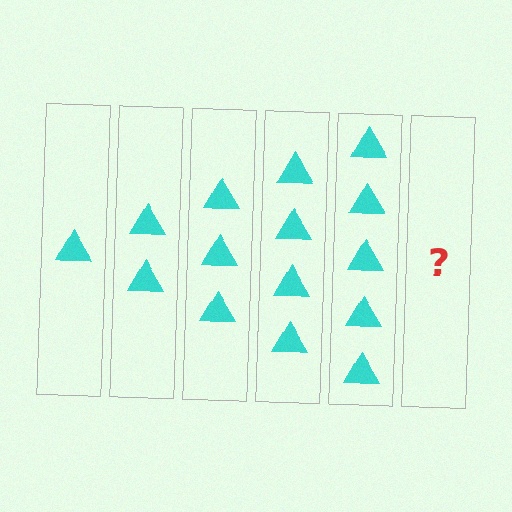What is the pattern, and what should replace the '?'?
The pattern is that each step adds one more triangle. The '?' should be 6 triangles.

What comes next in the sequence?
The next element should be 6 triangles.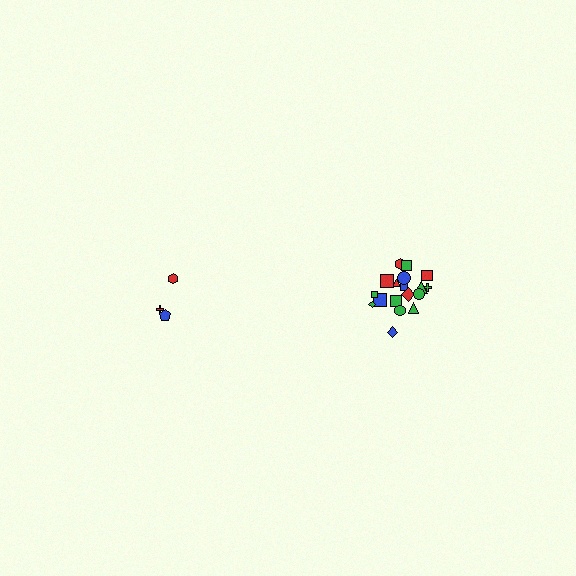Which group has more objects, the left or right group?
The right group.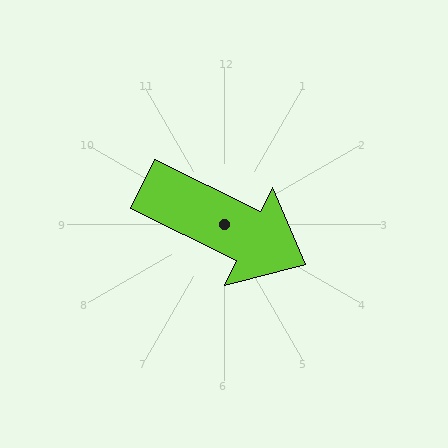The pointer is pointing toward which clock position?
Roughly 4 o'clock.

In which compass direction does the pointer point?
Southeast.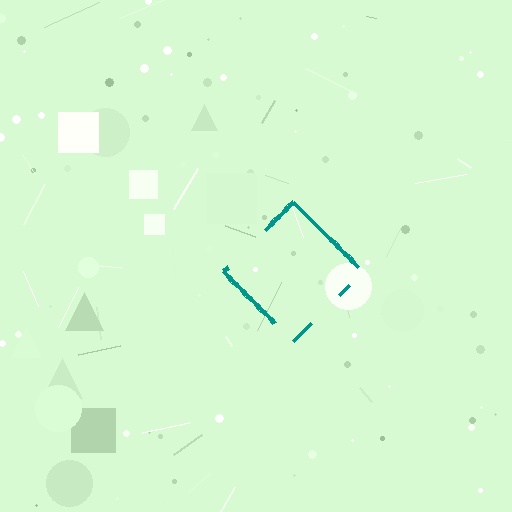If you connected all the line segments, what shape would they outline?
They would outline a diamond.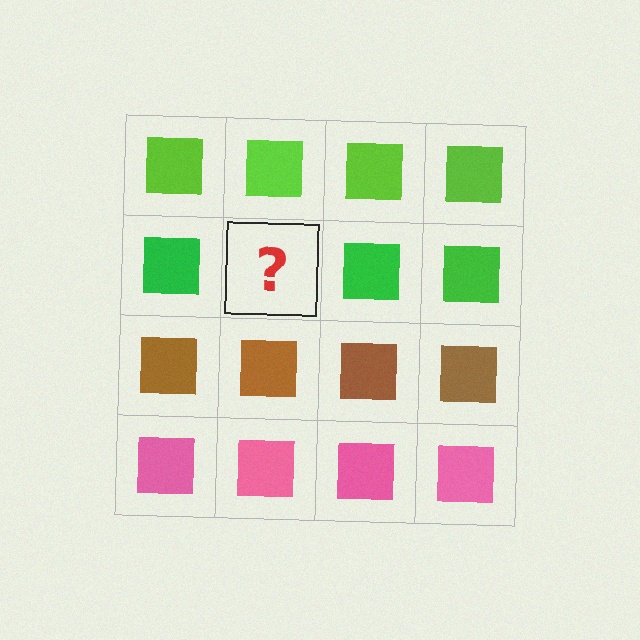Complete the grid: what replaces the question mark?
The question mark should be replaced with a green square.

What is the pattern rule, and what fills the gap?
The rule is that each row has a consistent color. The gap should be filled with a green square.